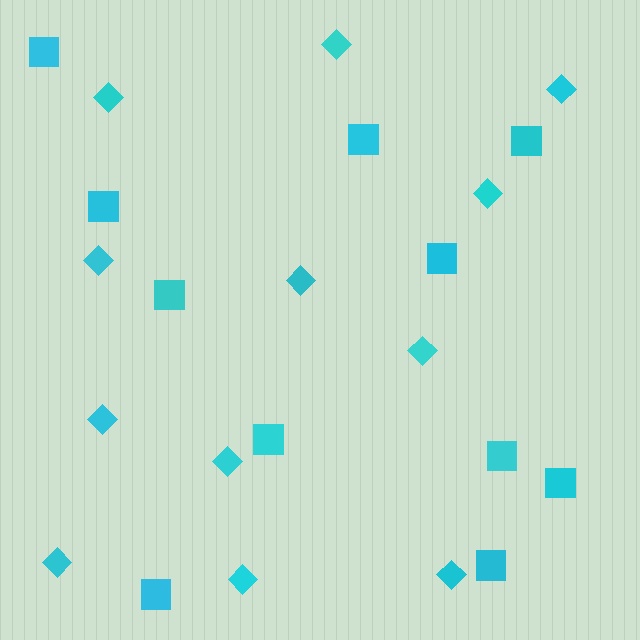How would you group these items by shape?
There are 2 groups: one group of diamonds (12) and one group of squares (11).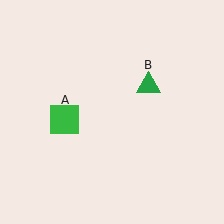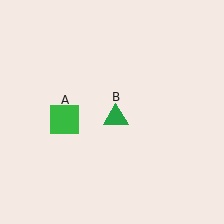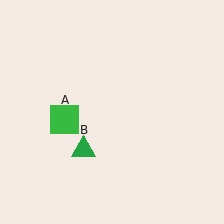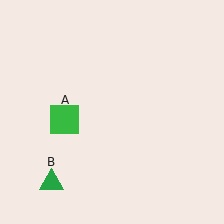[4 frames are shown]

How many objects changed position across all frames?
1 object changed position: green triangle (object B).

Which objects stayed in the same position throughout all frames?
Green square (object A) remained stationary.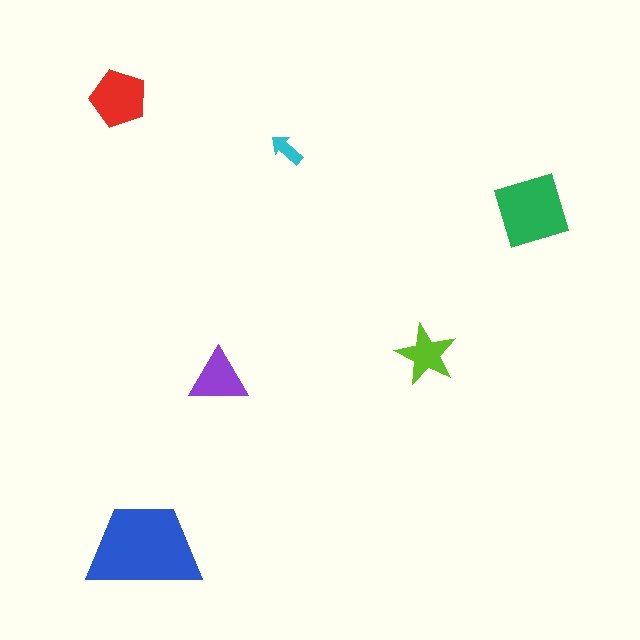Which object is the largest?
The blue trapezoid.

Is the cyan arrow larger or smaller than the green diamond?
Smaller.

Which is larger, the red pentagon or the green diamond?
The green diamond.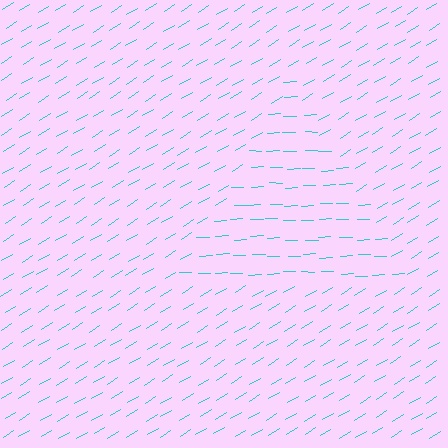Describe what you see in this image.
The image is filled with small cyan line segments. A triangle region in the image has lines oriented differently from the surrounding lines, creating a visible texture boundary.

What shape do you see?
I see a triangle.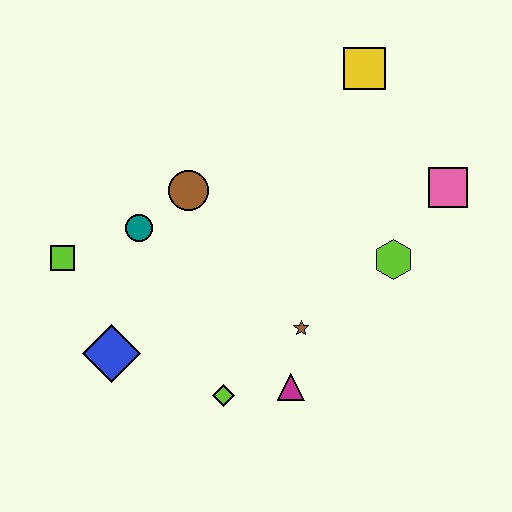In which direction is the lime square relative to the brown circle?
The lime square is to the left of the brown circle.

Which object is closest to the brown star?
The magenta triangle is closest to the brown star.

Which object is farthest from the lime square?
The pink square is farthest from the lime square.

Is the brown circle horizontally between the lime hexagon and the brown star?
No